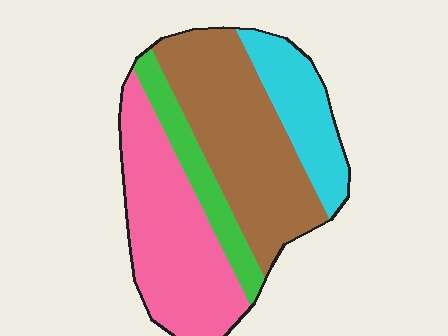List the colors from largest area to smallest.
From largest to smallest: brown, pink, cyan, green.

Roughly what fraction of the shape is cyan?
Cyan covers around 15% of the shape.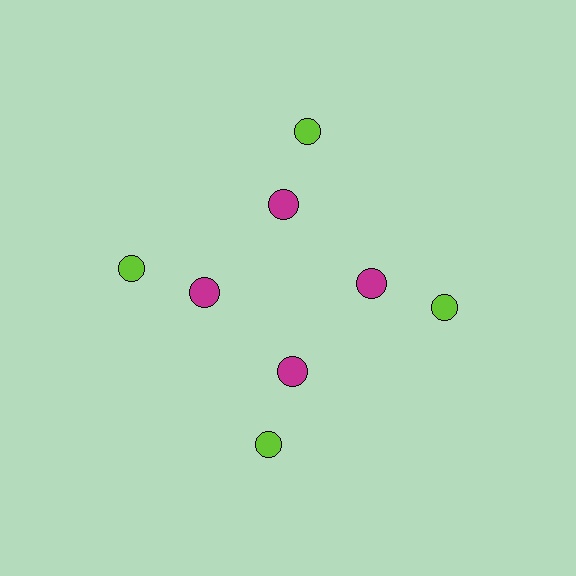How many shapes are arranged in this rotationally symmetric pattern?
There are 8 shapes, arranged in 4 groups of 2.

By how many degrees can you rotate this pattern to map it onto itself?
The pattern maps onto itself every 90 degrees of rotation.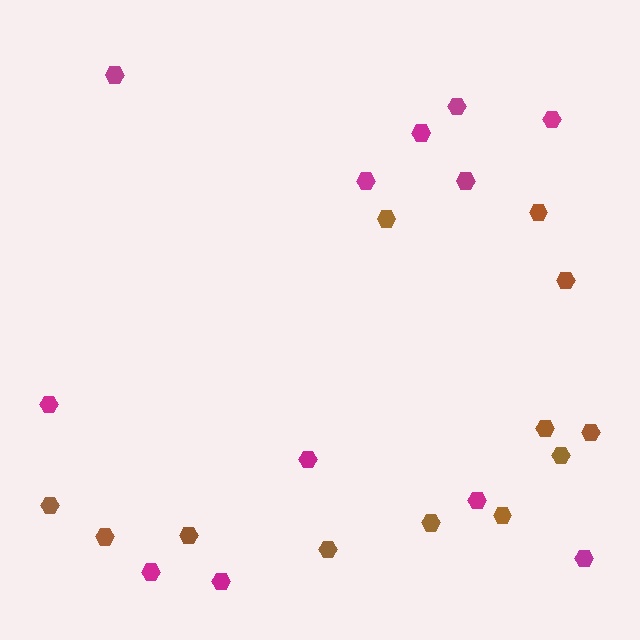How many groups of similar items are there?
There are 2 groups: one group of magenta hexagons (12) and one group of brown hexagons (12).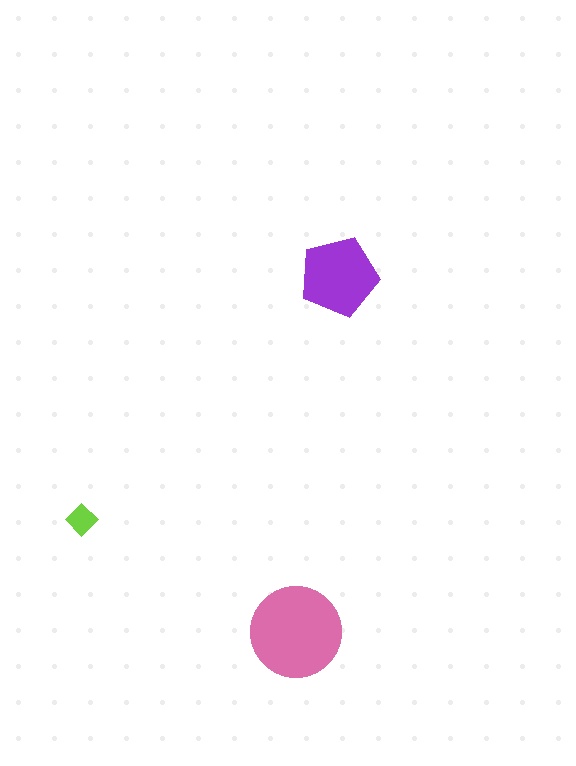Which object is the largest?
The pink circle.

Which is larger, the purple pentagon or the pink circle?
The pink circle.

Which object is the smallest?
The lime diamond.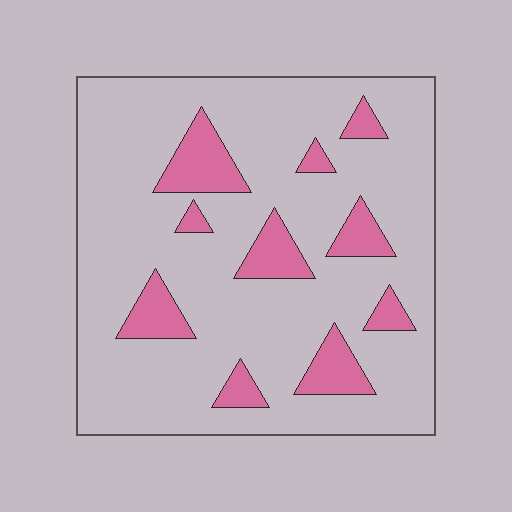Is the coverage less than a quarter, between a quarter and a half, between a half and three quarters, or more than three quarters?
Less than a quarter.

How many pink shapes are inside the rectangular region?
10.